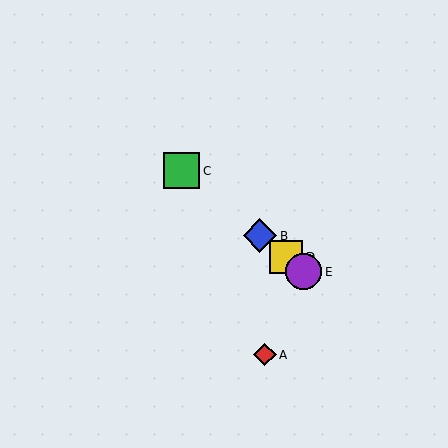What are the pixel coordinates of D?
Object D is at (286, 257).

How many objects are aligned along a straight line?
4 objects (B, C, D, E) are aligned along a straight line.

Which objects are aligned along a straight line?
Objects B, C, D, E are aligned along a straight line.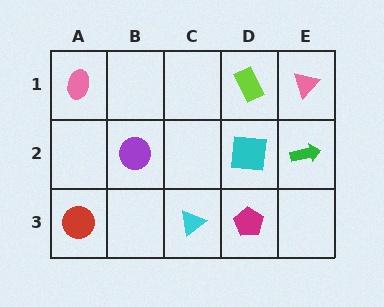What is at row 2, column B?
A purple circle.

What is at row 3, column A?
A red circle.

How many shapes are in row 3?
3 shapes.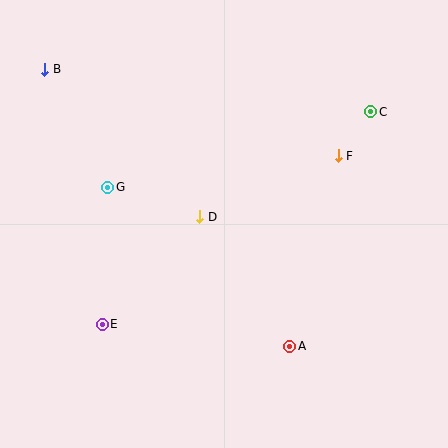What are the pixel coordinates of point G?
Point G is at (108, 187).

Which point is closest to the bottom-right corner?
Point A is closest to the bottom-right corner.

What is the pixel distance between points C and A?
The distance between C and A is 248 pixels.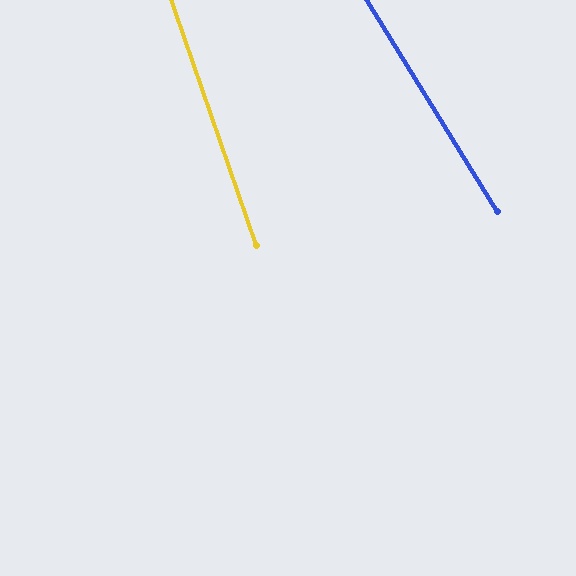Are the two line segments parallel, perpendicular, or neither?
Neither parallel nor perpendicular — they differ by about 13°.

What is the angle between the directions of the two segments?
Approximately 13 degrees.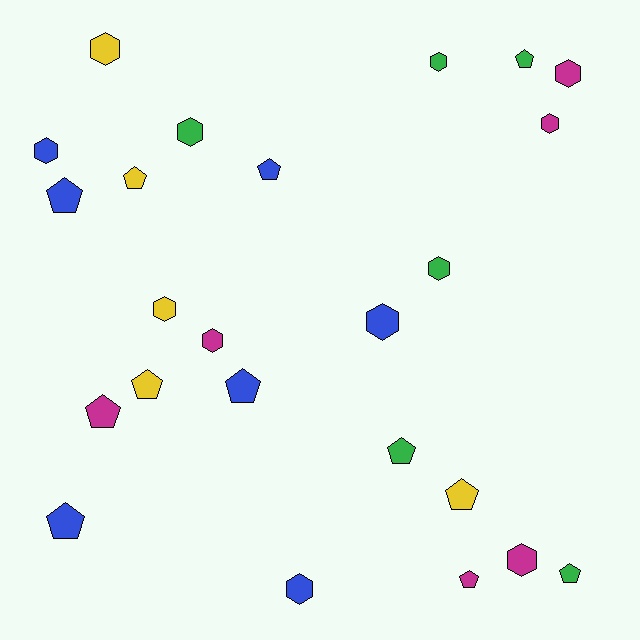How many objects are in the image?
There are 24 objects.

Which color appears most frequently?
Blue, with 7 objects.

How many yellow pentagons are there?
There are 3 yellow pentagons.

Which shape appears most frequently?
Pentagon, with 12 objects.